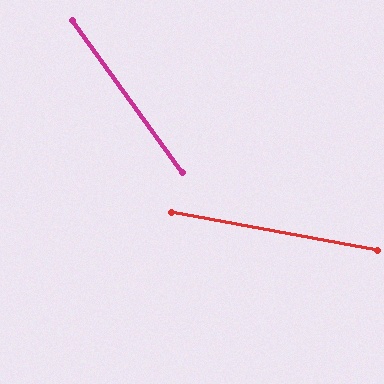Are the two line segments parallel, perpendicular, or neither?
Neither parallel nor perpendicular — they differ by about 43°.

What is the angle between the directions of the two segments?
Approximately 43 degrees.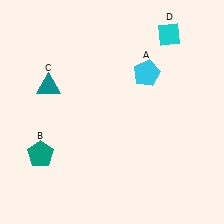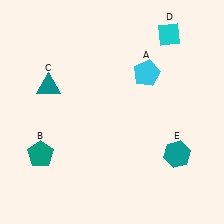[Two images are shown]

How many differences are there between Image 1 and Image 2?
There is 1 difference between the two images.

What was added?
A teal hexagon (E) was added in Image 2.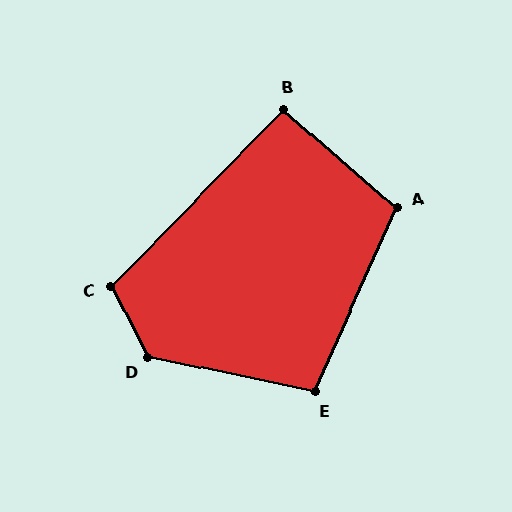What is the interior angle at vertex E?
Approximately 102 degrees (obtuse).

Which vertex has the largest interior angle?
D, at approximately 129 degrees.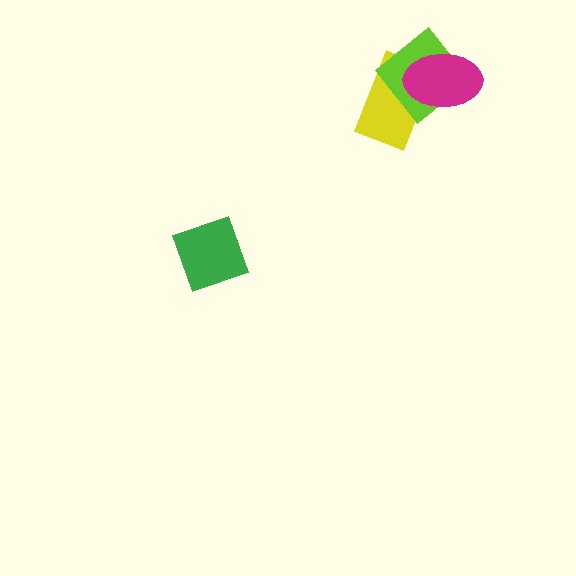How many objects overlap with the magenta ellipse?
2 objects overlap with the magenta ellipse.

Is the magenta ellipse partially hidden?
No, no other shape covers it.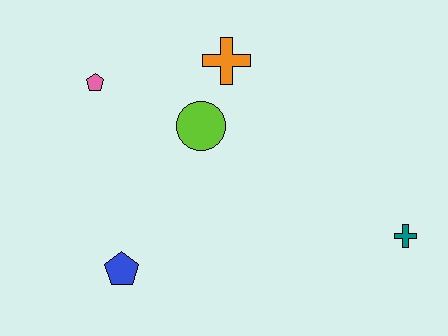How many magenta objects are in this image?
There are no magenta objects.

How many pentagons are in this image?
There are 2 pentagons.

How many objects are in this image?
There are 5 objects.